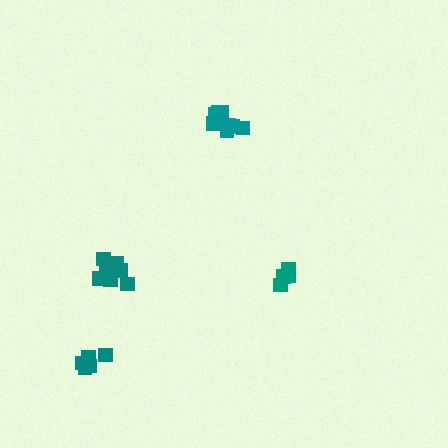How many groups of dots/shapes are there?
There are 4 groups.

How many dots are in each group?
Group 1: 6 dots, Group 2: 8 dots, Group 3: 6 dots, Group 4: 11 dots (31 total).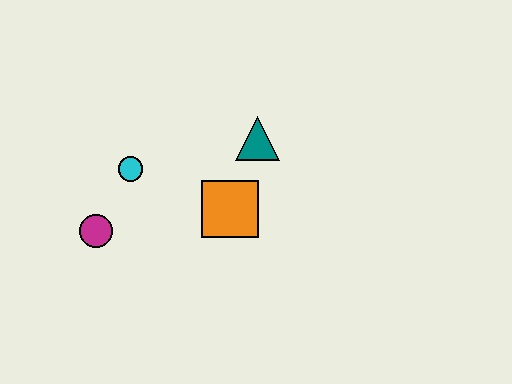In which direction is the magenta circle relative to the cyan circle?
The magenta circle is below the cyan circle.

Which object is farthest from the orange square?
The magenta circle is farthest from the orange square.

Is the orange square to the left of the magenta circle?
No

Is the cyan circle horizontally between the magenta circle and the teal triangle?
Yes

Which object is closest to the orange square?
The teal triangle is closest to the orange square.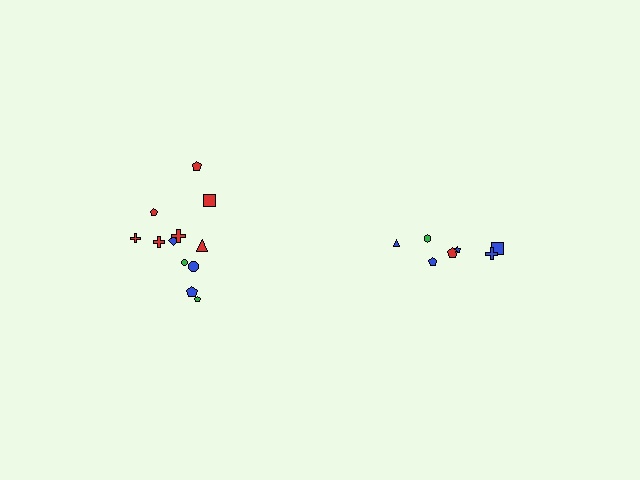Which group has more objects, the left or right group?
The left group.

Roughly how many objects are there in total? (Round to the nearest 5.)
Roughly 20 objects in total.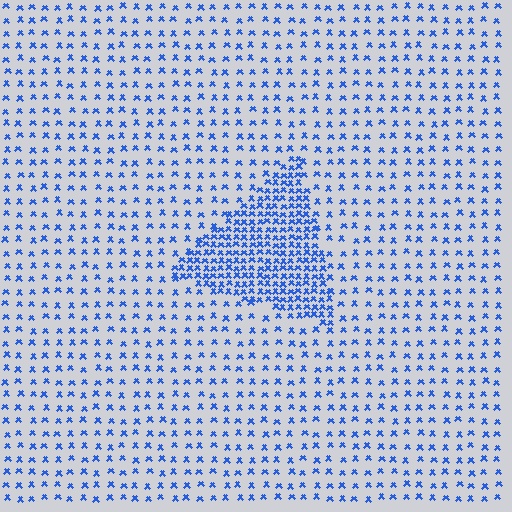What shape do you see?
I see a triangle.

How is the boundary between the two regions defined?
The boundary is defined by a change in element density (approximately 2.8x ratio). All elements are the same color, size, and shape.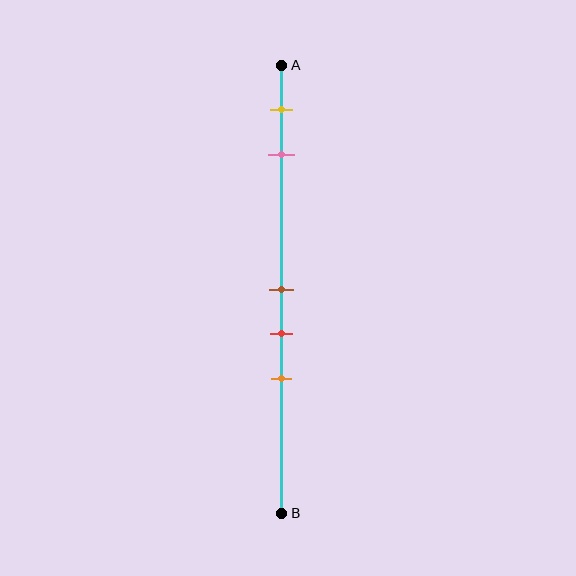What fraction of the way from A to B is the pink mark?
The pink mark is approximately 20% (0.2) of the way from A to B.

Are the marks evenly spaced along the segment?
No, the marks are not evenly spaced.